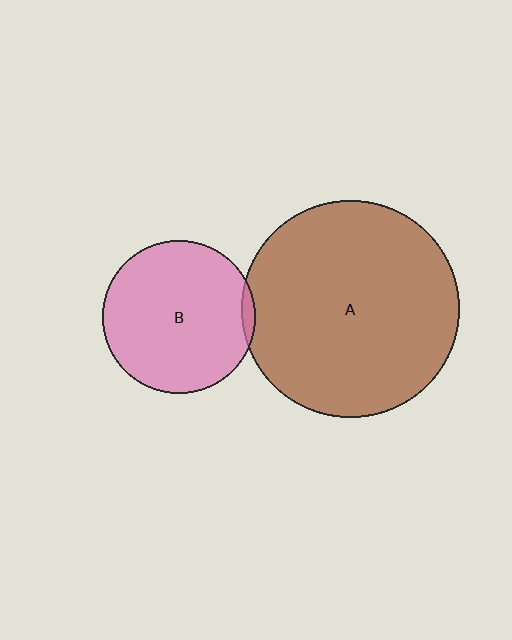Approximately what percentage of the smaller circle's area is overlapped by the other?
Approximately 5%.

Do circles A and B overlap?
Yes.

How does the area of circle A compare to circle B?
Approximately 2.0 times.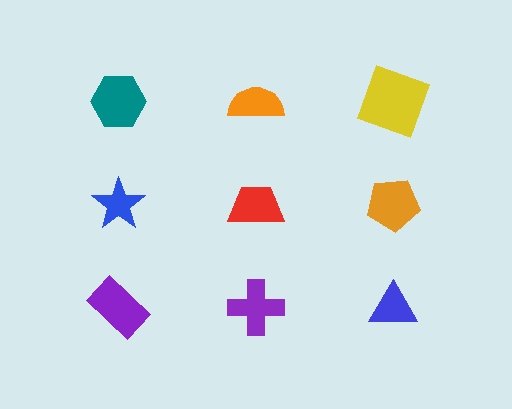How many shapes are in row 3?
3 shapes.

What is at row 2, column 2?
A red trapezoid.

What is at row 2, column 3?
An orange pentagon.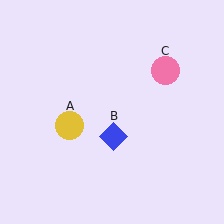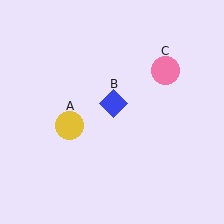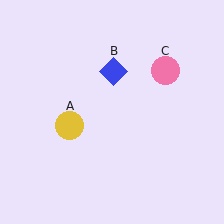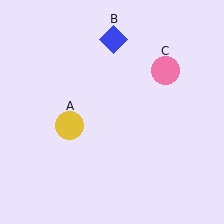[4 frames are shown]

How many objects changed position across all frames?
1 object changed position: blue diamond (object B).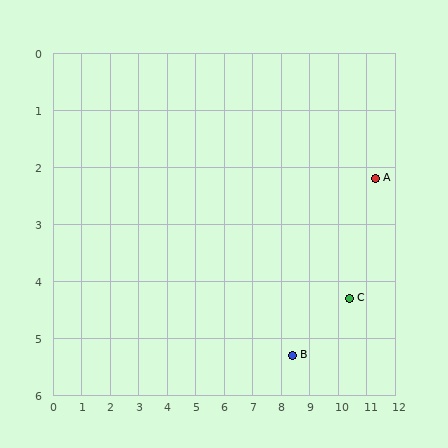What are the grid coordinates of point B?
Point B is at approximately (8.4, 5.3).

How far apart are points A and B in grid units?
Points A and B are about 4.2 grid units apart.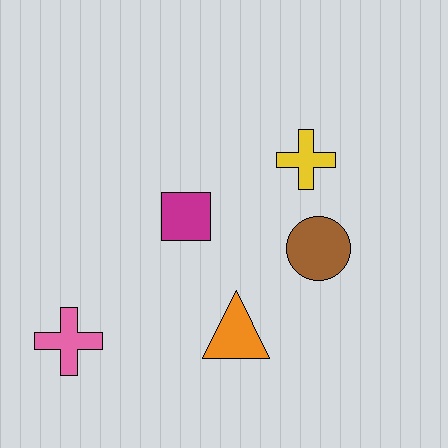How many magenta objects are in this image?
There is 1 magenta object.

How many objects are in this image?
There are 5 objects.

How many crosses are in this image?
There are 2 crosses.